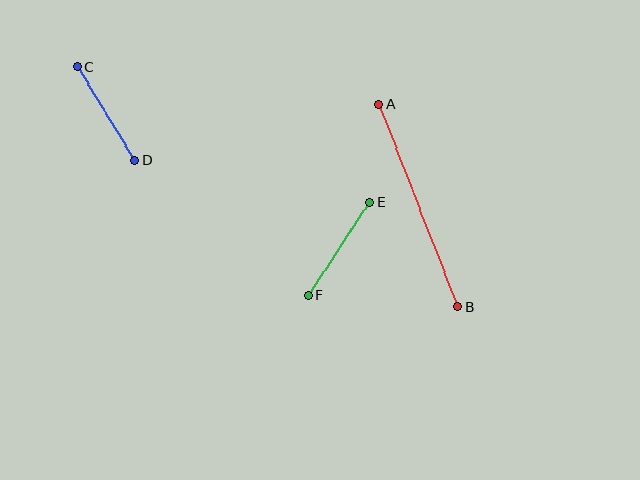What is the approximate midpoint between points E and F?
The midpoint is at approximately (339, 248) pixels.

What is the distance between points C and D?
The distance is approximately 110 pixels.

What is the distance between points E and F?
The distance is approximately 111 pixels.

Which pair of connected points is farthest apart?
Points A and B are farthest apart.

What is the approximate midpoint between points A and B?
The midpoint is at approximately (418, 205) pixels.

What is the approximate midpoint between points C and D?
The midpoint is at approximately (106, 114) pixels.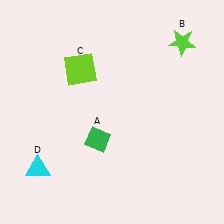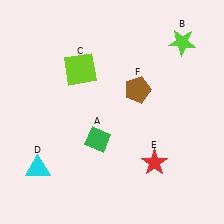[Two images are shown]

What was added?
A red star (E), a brown pentagon (F) were added in Image 2.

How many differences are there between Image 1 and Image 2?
There are 2 differences between the two images.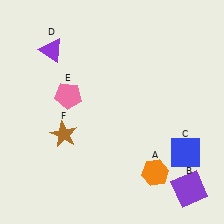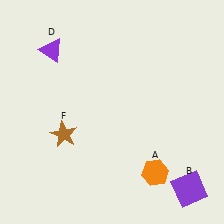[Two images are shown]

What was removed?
The blue square (C), the pink pentagon (E) were removed in Image 2.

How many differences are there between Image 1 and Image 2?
There are 2 differences between the two images.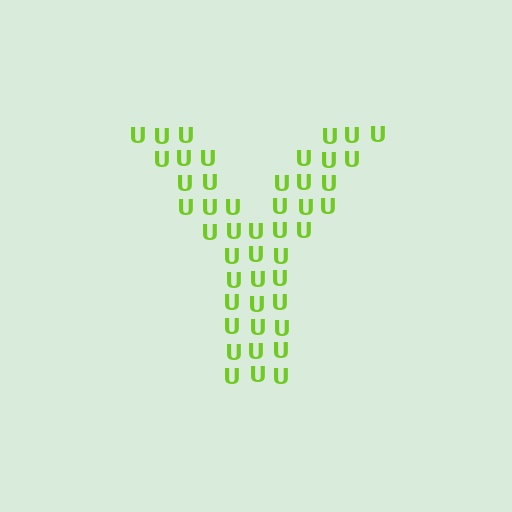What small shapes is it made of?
It is made of small letter U's.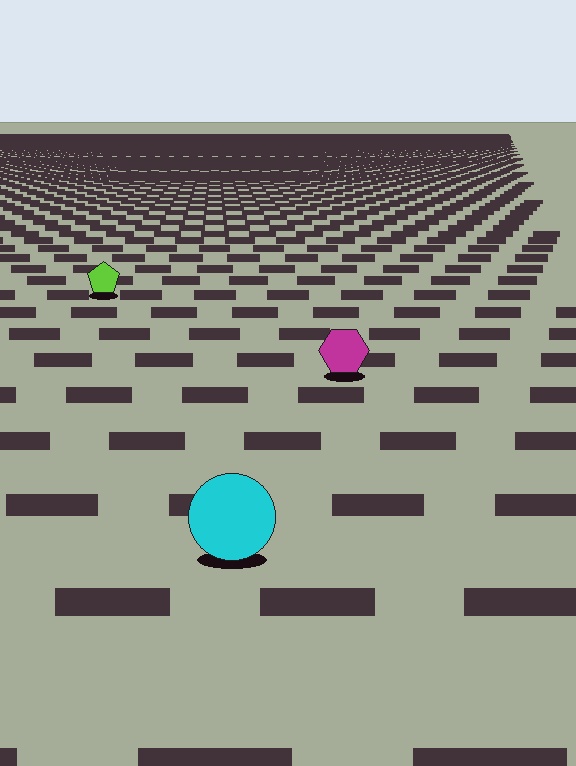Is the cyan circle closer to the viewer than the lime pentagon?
Yes. The cyan circle is closer — you can tell from the texture gradient: the ground texture is coarser near it.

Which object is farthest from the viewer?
The lime pentagon is farthest from the viewer. It appears smaller and the ground texture around it is denser.